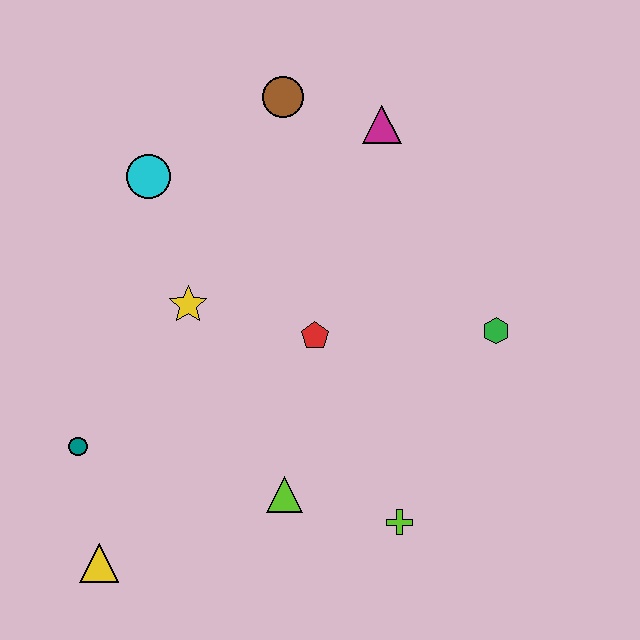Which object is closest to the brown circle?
The magenta triangle is closest to the brown circle.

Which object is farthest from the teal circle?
The magenta triangle is farthest from the teal circle.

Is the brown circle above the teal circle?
Yes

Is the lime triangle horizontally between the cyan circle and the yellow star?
No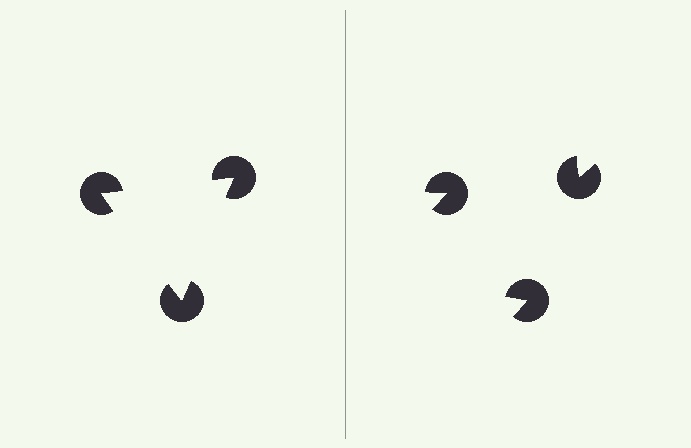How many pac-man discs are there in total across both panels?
6 — 3 on each side.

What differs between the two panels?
The pac-man discs are positioned identically on both sides; only the wedge orientations differ. On the left they align to a triangle; on the right they are misaligned.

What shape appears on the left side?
An illusory triangle.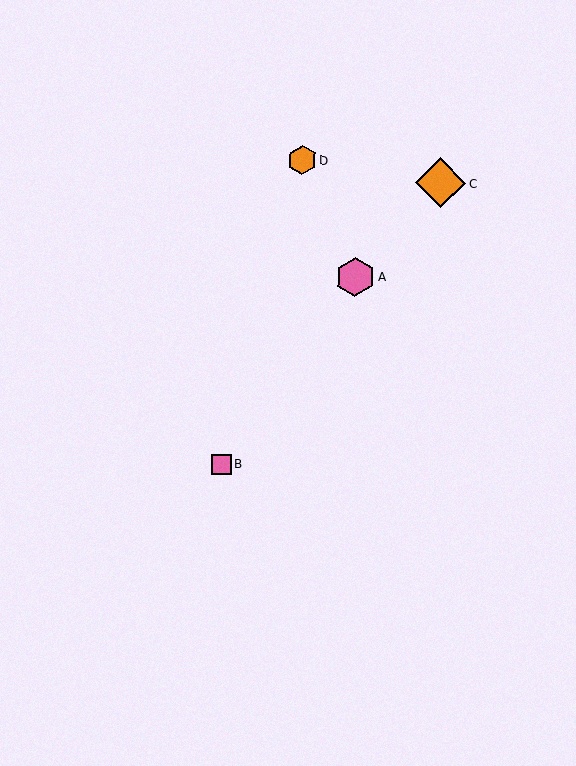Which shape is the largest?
The orange diamond (labeled C) is the largest.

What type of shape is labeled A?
Shape A is a pink hexagon.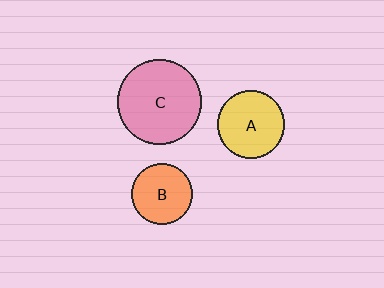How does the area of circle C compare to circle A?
Approximately 1.6 times.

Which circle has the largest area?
Circle C (pink).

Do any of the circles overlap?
No, none of the circles overlap.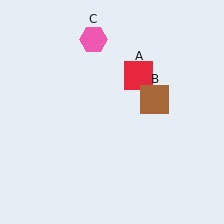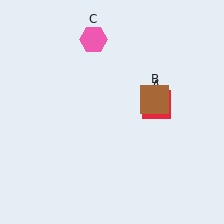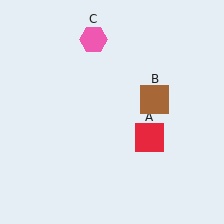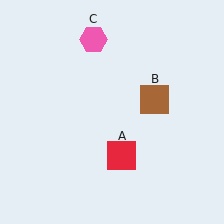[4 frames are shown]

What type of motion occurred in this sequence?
The red square (object A) rotated clockwise around the center of the scene.